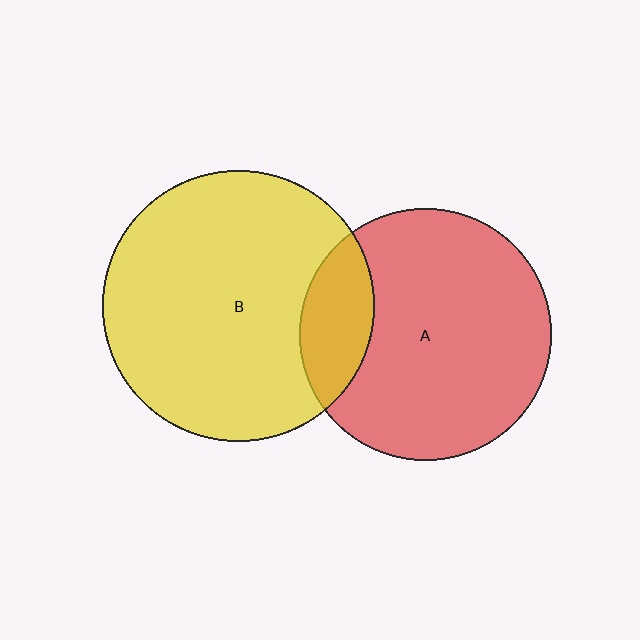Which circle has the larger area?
Circle B (yellow).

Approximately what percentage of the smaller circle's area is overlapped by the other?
Approximately 20%.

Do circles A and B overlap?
Yes.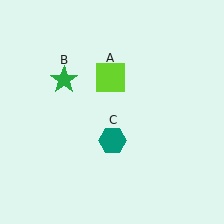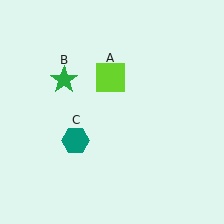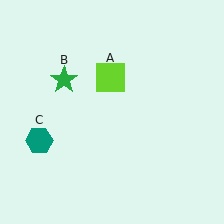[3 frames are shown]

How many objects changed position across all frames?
1 object changed position: teal hexagon (object C).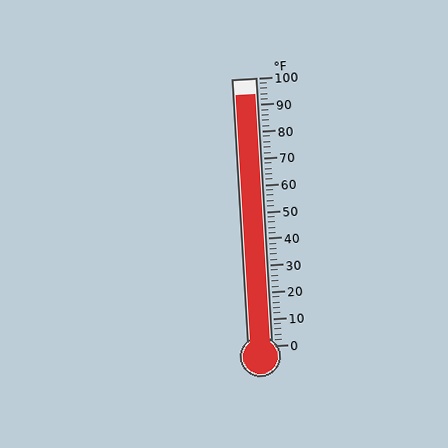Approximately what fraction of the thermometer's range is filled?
The thermometer is filled to approximately 95% of its range.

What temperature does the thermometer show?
The thermometer shows approximately 94°F.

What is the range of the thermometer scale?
The thermometer scale ranges from 0°F to 100°F.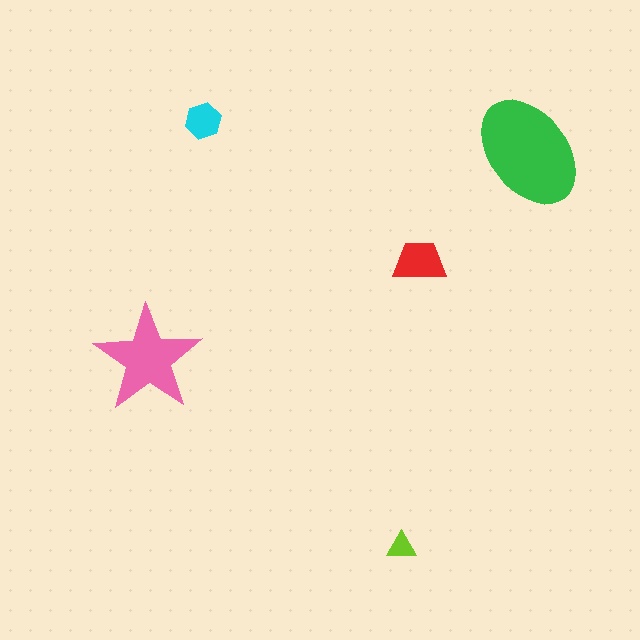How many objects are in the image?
There are 5 objects in the image.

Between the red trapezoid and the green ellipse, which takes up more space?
The green ellipse.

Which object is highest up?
The cyan hexagon is topmost.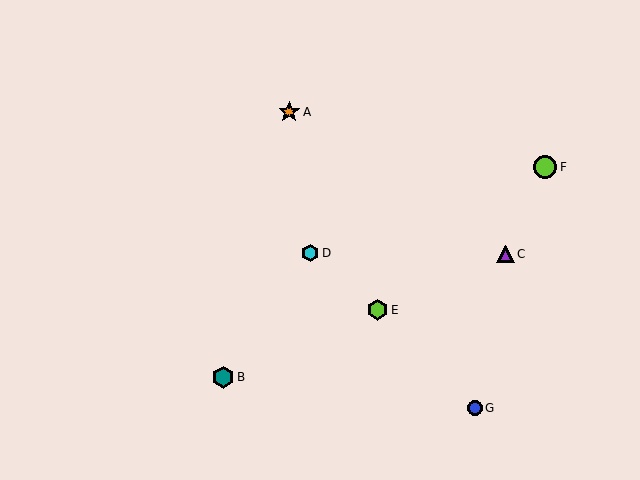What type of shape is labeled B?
Shape B is a teal hexagon.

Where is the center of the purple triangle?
The center of the purple triangle is at (506, 254).